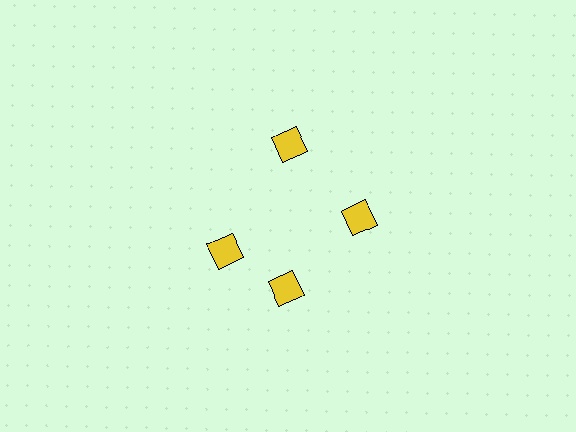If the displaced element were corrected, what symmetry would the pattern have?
It would have 4-fold rotational symmetry — the pattern would map onto itself every 90 degrees.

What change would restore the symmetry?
The symmetry would be restored by rotating it back into even spacing with its neighbors so that all 4 diamonds sit at equal angles and equal distance from the center.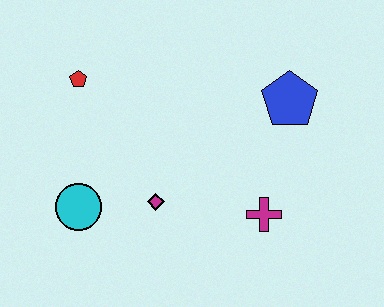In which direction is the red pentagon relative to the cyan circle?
The red pentagon is above the cyan circle.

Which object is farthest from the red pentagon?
The magenta cross is farthest from the red pentagon.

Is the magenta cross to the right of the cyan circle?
Yes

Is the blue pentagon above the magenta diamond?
Yes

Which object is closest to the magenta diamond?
The cyan circle is closest to the magenta diamond.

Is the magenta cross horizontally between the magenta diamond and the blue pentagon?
Yes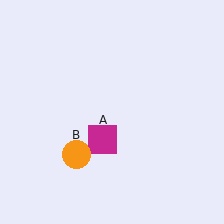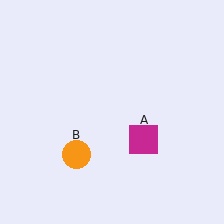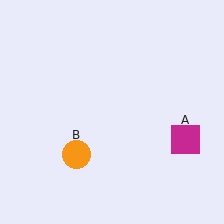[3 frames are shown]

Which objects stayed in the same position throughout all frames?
Orange circle (object B) remained stationary.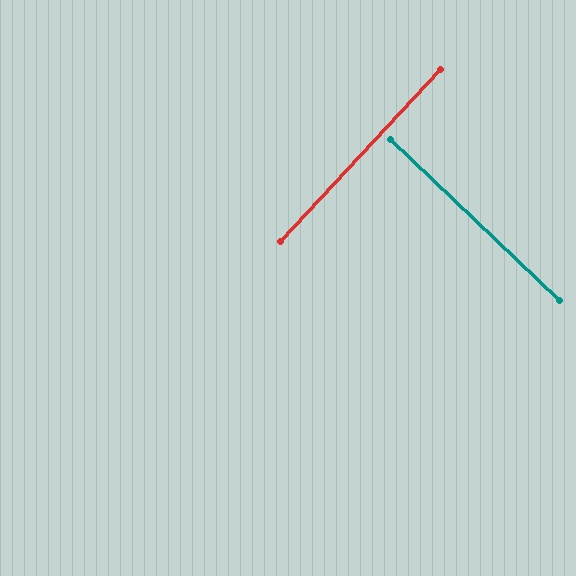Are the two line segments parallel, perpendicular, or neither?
Perpendicular — they meet at approximately 89°.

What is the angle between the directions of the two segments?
Approximately 89 degrees.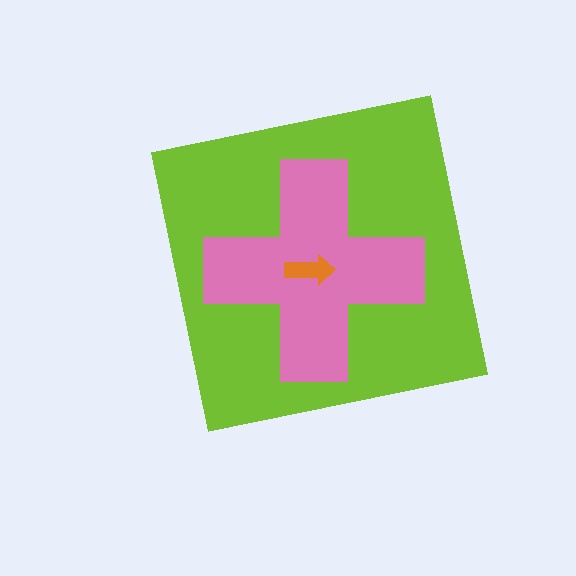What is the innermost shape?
The orange arrow.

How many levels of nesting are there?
3.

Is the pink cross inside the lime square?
Yes.